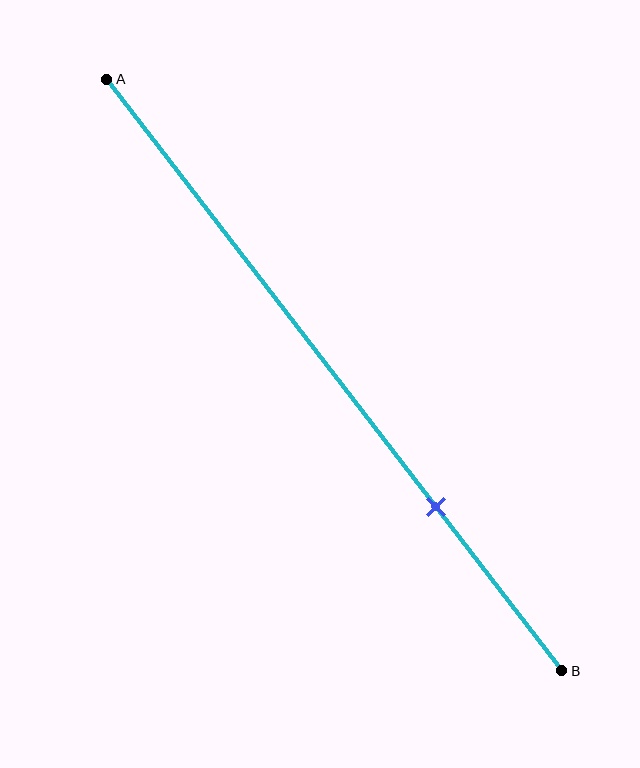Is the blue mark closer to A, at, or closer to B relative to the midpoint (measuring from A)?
The blue mark is closer to point B than the midpoint of segment AB.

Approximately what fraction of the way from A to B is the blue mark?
The blue mark is approximately 70% of the way from A to B.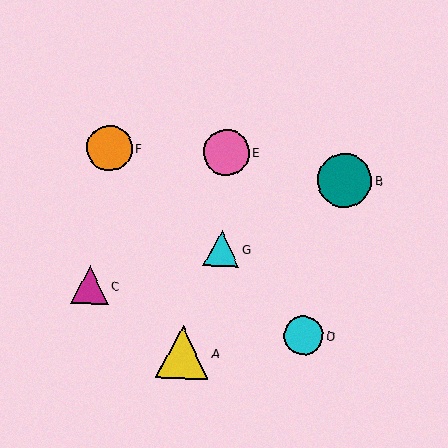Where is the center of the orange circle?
The center of the orange circle is at (110, 148).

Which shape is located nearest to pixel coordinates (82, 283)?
The magenta triangle (labeled C) at (90, 285) is nearest to that location.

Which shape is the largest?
The teal circle (labeled B) is the largest.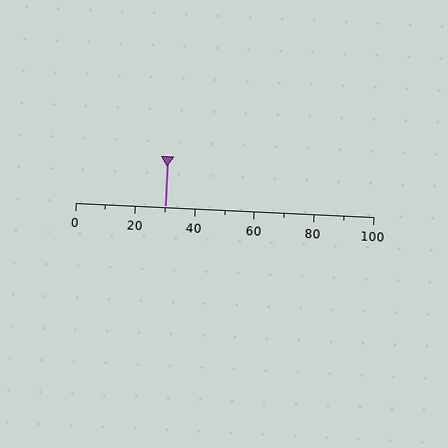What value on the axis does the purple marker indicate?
The marker indicates approximately 30.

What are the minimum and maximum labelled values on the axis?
The axis runs from 0 to 100.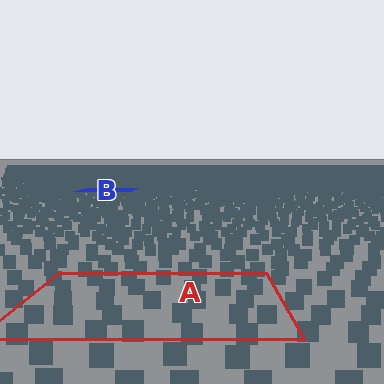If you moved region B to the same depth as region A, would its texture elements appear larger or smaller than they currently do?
They would appear larger. At a closer depth, the same texture elements are projected at a bigger on-screen size.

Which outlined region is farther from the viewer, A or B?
Region B is farther from the viewer — the texture elements inside it appear smaller and more densely packed.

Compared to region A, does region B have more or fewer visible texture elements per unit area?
Region B has more texture elements per unit area — they are packed more densely because it is farther away.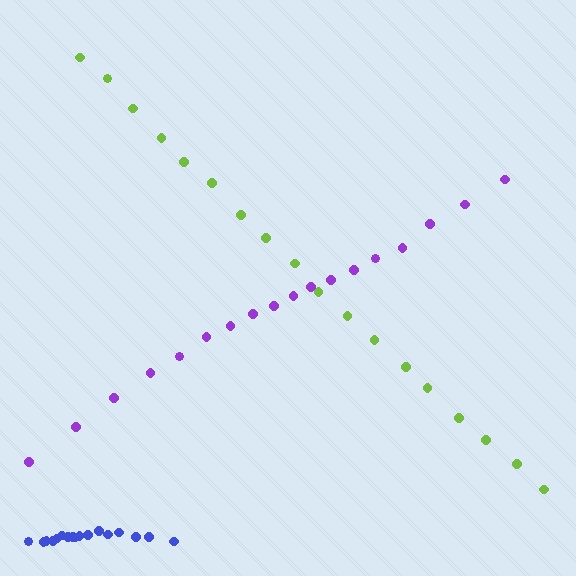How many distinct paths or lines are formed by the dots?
There are 3 distinct paths.